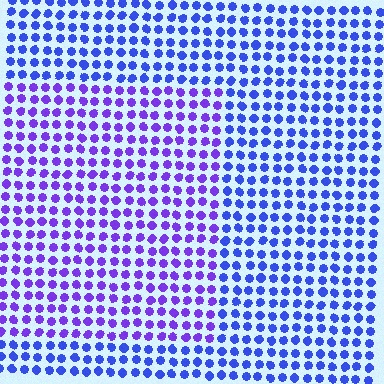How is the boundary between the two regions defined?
The boundary is defined purely by a slight shift in hue (about 32 degrees). Spacing, size, and orientation are identical on both sides.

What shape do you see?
I see a rectangle.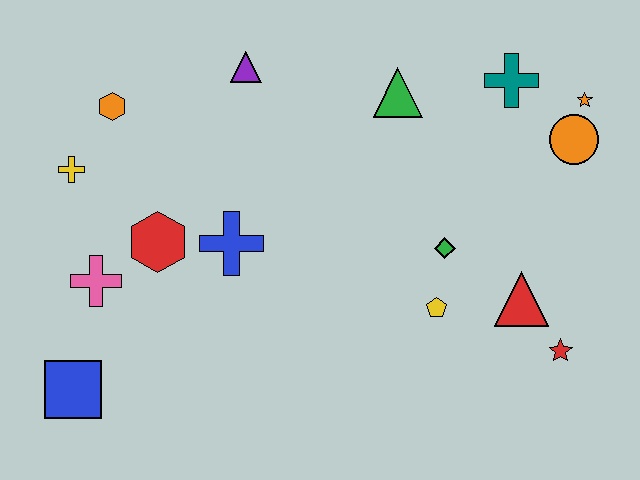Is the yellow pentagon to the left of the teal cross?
Yes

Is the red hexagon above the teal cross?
No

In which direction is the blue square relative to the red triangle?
The blue square is to the left of the red triangle.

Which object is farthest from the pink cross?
The orange star is farthest from the pink cross.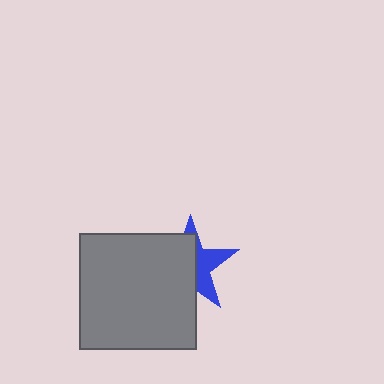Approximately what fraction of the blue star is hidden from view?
Roughly 61% of the blue star is hidden behind the gray square.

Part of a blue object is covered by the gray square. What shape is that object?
It is a star.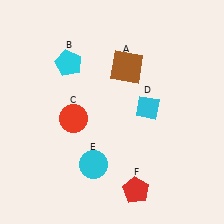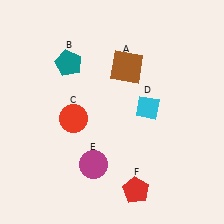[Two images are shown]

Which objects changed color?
B changed from cyan to teal. E changed from cyan to magenta.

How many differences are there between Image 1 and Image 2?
There are 2 differences between the two images.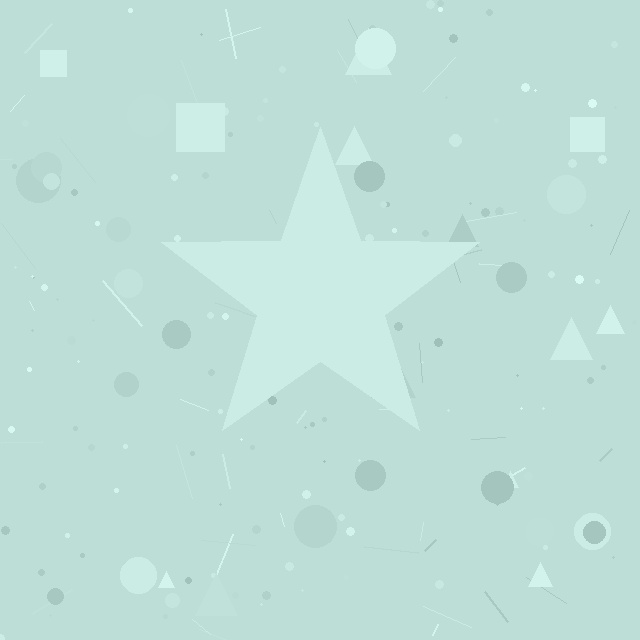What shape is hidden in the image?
A star is hidden in the image.